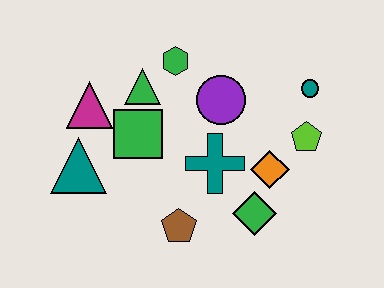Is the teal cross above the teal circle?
No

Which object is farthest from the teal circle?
The teal triangle is farthest from the teal circle.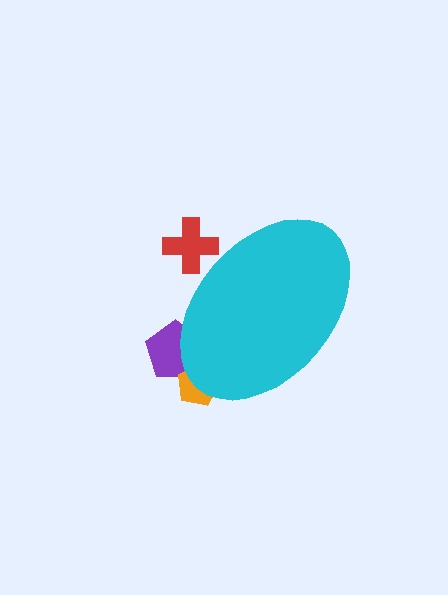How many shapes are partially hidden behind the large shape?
3 shapes are partially hidden.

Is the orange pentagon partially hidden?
Yes, the orange pentagon is partially hidden behind the cyan ellipse.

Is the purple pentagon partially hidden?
Yes, the purple pentagon is partially hidden behind the cyan ellipse.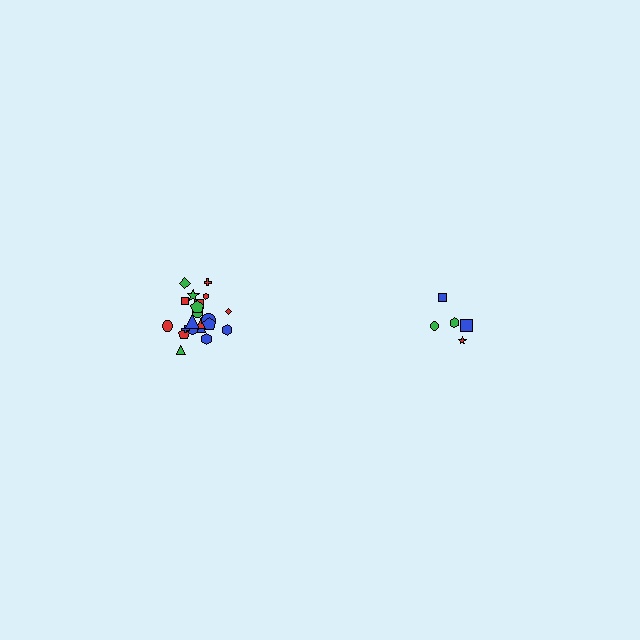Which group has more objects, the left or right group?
The left group.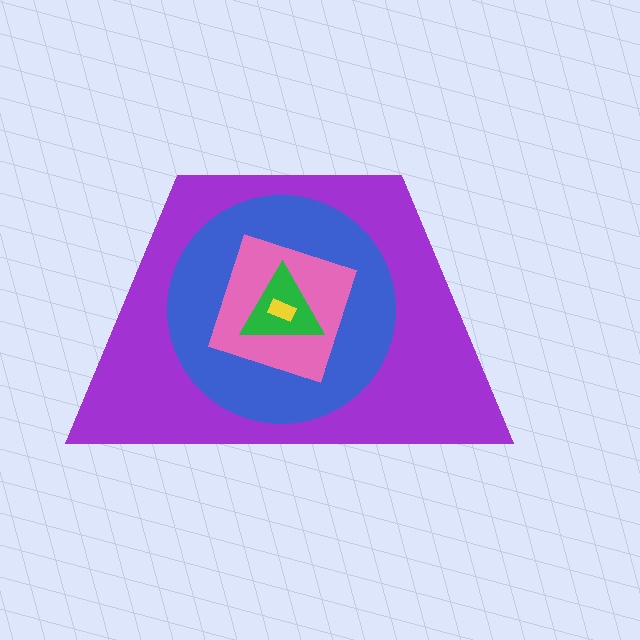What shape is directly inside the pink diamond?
The green triangle.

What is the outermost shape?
The purple trapezoid.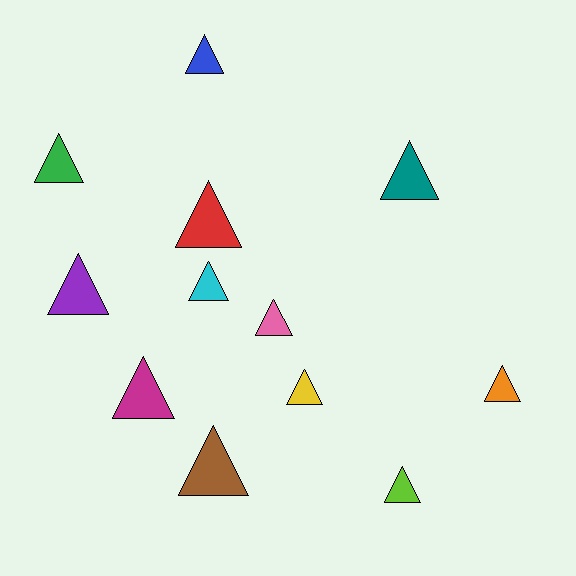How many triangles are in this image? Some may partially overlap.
There are 12 triangles.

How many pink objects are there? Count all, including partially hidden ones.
There is 1 pink object.